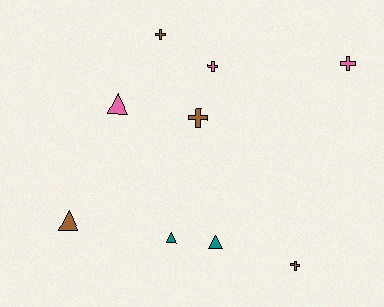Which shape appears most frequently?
Cross, with 5 objects.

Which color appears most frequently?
Brown, with 4 objects.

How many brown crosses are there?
There are 3 brown crosses.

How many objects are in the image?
There are 9 objects.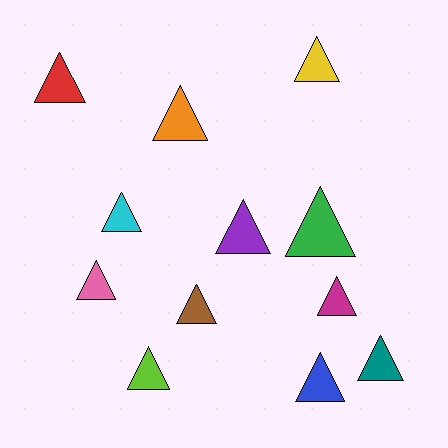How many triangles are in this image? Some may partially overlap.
There are 12 triangles.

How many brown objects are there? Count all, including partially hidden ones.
There is 1 brown object.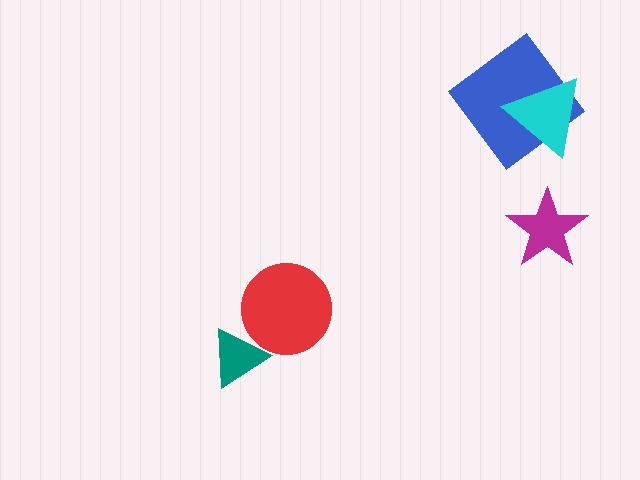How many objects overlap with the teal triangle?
1 object overlaps with the teal triangle.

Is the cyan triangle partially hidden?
No, no other shape covers it.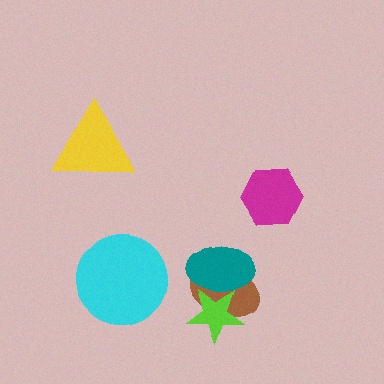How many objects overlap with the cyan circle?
0 objects overlap with the cyan circle.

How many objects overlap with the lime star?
2 objects overlap with the lime star.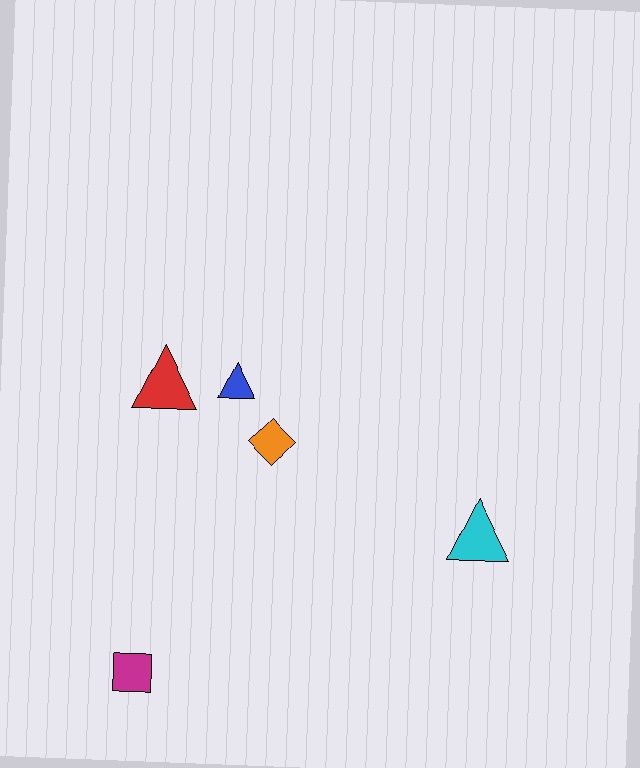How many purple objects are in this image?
There are no purple objects.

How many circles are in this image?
There are no circles.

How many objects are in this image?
There are 5 objects.